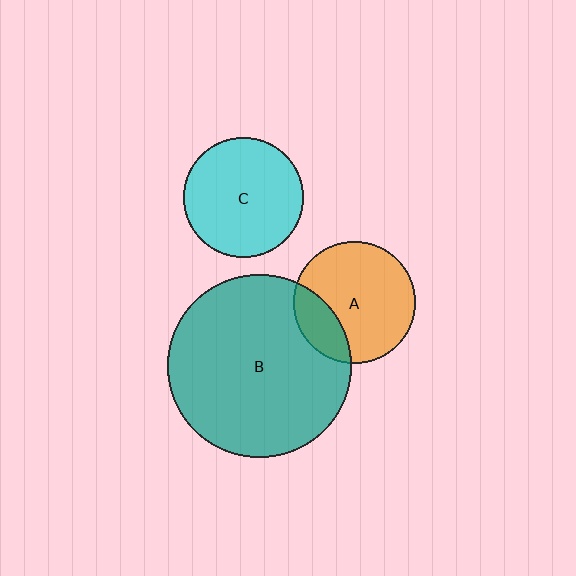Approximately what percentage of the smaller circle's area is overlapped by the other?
Approximately 20%.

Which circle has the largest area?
Circle B (teal).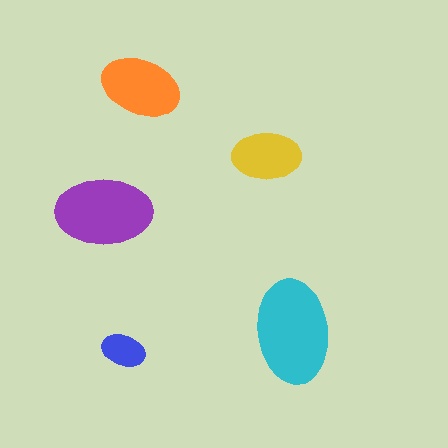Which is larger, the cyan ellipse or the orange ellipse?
The cyan one.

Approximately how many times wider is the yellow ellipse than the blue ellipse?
About 1.5 times wider.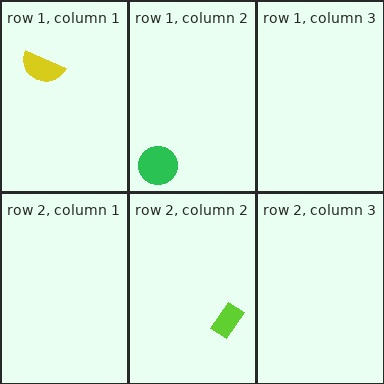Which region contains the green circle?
The row 1, column 2 region.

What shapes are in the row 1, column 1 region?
The yellow semicircle.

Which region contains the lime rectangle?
The row 2, column 2 region.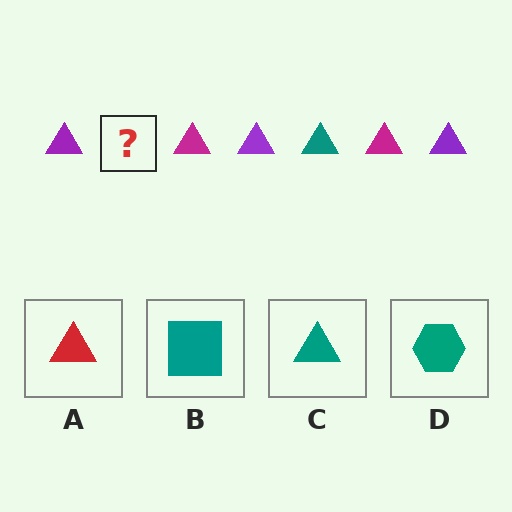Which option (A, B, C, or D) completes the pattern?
C.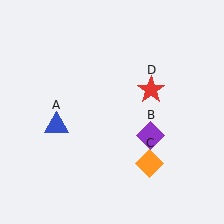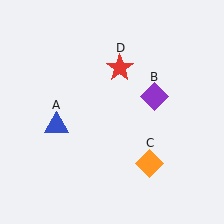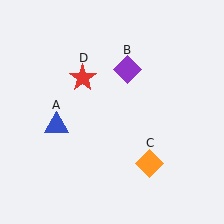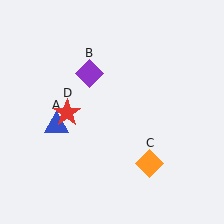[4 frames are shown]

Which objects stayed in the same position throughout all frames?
Blue triangle (object A) and orange diamond (object C) remained stationary.